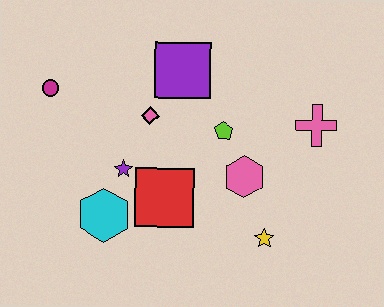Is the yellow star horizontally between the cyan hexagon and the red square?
No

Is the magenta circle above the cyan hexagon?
Yes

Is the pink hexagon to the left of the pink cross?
Yes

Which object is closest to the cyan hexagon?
The purple star is closest to the cyan hexagon.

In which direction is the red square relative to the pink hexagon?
The red square is to the left of the pink hexagon.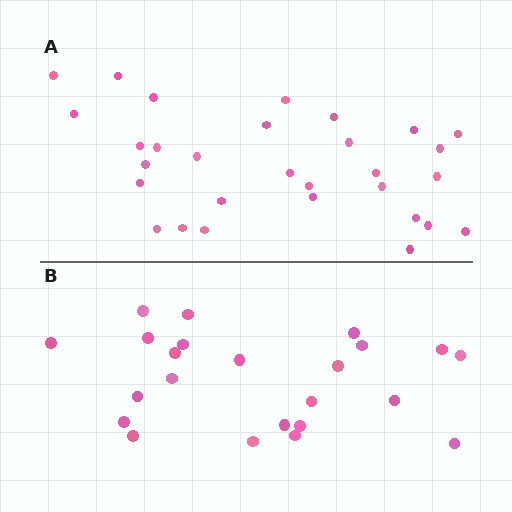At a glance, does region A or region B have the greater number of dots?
Region A (the top region) has more dots.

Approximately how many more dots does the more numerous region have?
Region A has roughly 8 or so more dots than region B.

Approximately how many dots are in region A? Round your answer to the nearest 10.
About 30 dots.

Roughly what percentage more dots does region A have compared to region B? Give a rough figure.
About 30% more.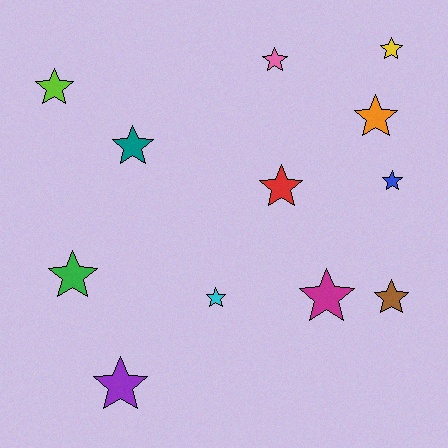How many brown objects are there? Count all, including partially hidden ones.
There is 1 brown object.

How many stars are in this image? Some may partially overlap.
There are 12 stars.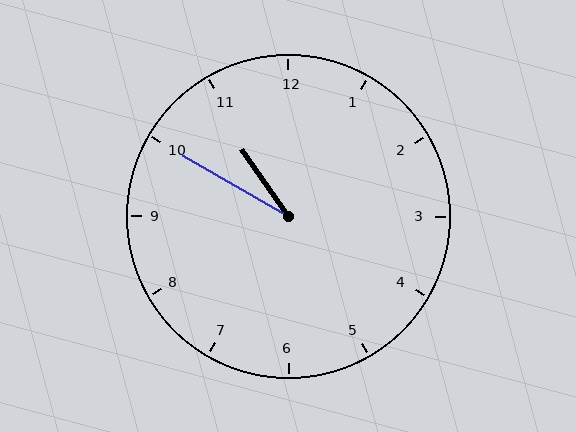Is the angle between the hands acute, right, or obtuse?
It is acute.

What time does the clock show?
10:50.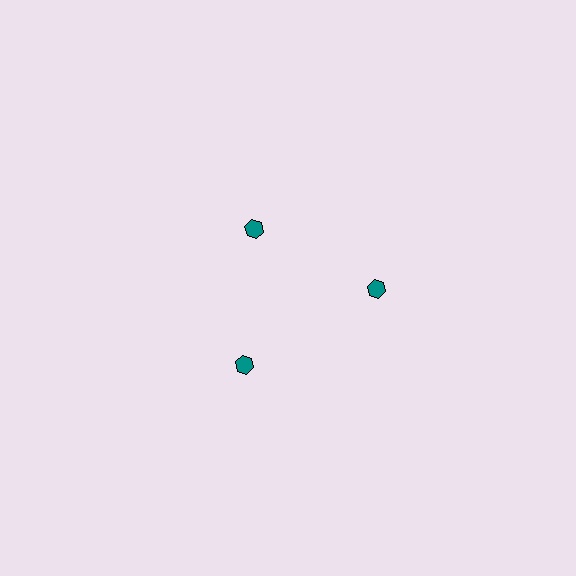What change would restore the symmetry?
The symmetry would be restored by moving it outward, back onto the ring so that all 3 hexagons sit at equal angles and equal distance from the center.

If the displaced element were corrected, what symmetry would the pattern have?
It would have 3-fold rotational symmetry — the pattern would map onto itself every 120 degrees.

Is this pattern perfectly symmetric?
No. The 3 teal hexagons are arranged in a ring, but one element near the 11 o'clock position is pulled inward toward the center, breaking the 3-fold rotational symmetry.